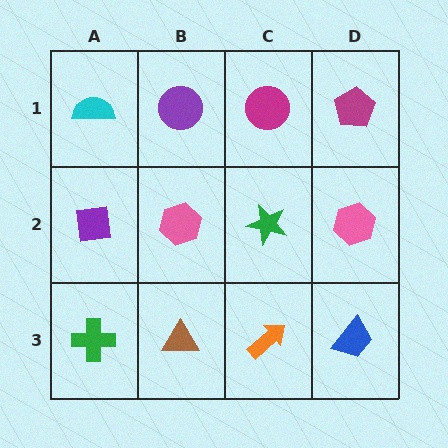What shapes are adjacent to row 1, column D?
A pink hexagon (row 2, column D), a magenta circle (row 1, column C).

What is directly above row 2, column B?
A purple circle.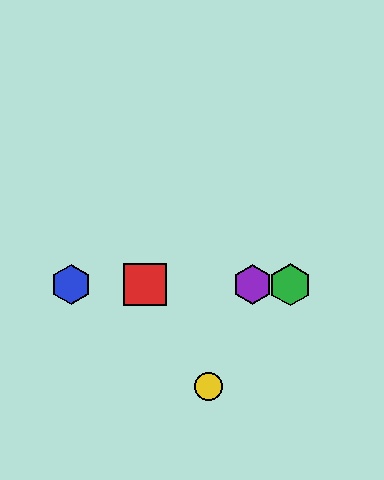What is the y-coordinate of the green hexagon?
The green hexagon is at y≈285.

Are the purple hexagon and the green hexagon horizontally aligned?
Yes, both are at y≈285.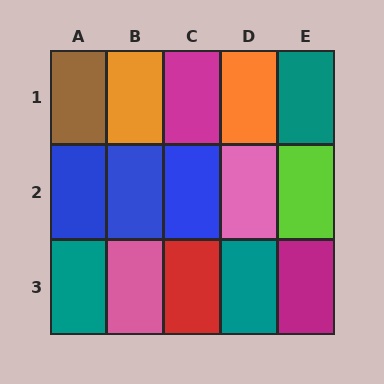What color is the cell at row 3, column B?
Pink.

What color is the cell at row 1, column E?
Teal.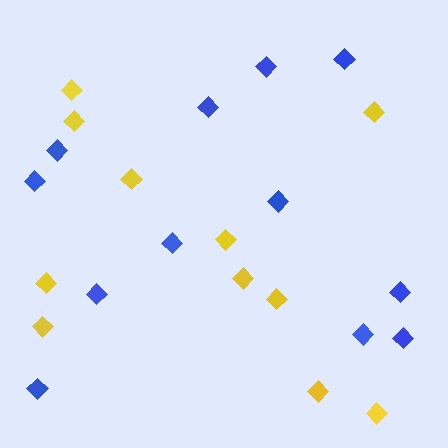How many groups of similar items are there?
There are 2 groups: one group of blue diamonds (12) and one group of yellow diamonds (11).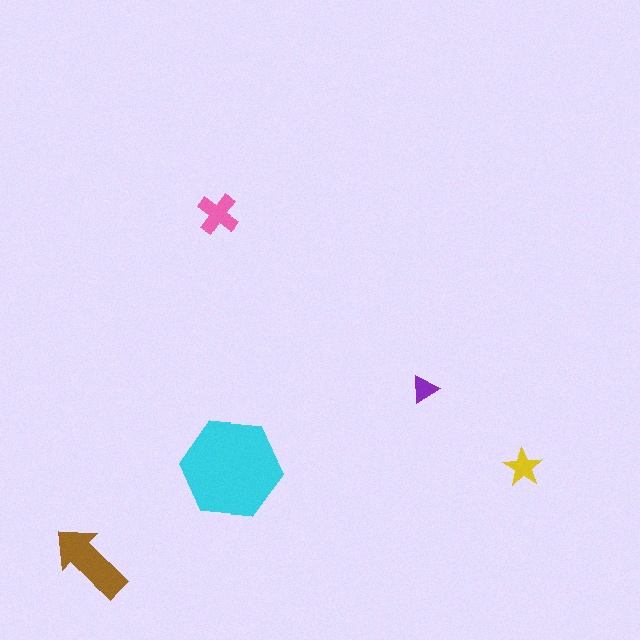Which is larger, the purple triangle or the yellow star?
The yellow star.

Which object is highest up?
The pink cross is topmost.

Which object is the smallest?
The purple triangle.